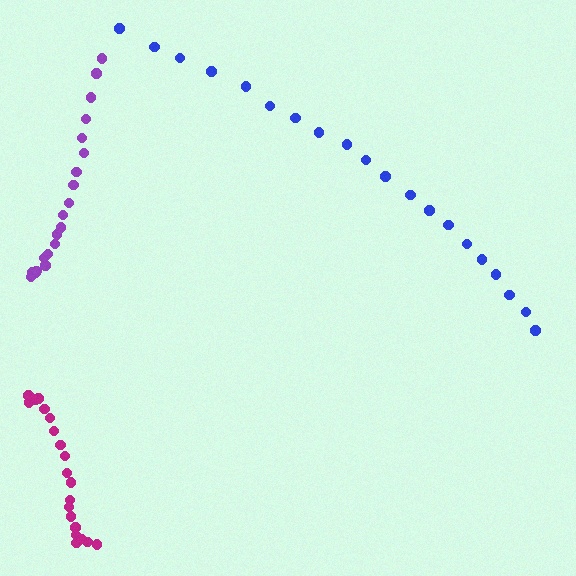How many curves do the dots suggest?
There are 3 distinct paths.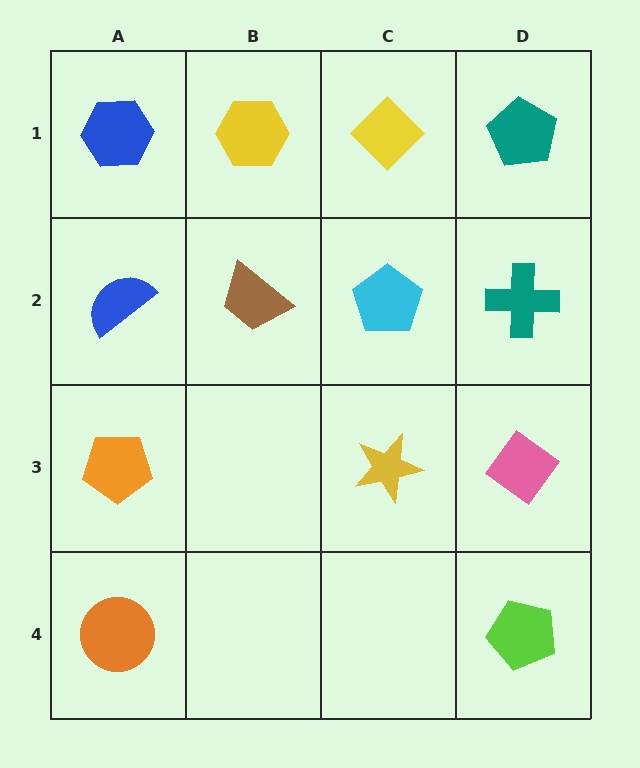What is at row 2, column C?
A cyan pentagon.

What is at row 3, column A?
An orange pentagon.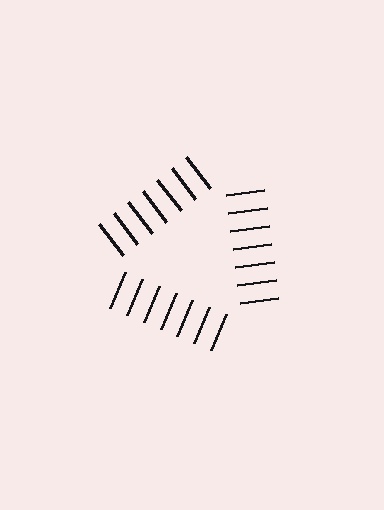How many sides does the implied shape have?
3 sides — the line-ends trace a triangle.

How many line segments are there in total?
21 — 7 along each of the 3 edges.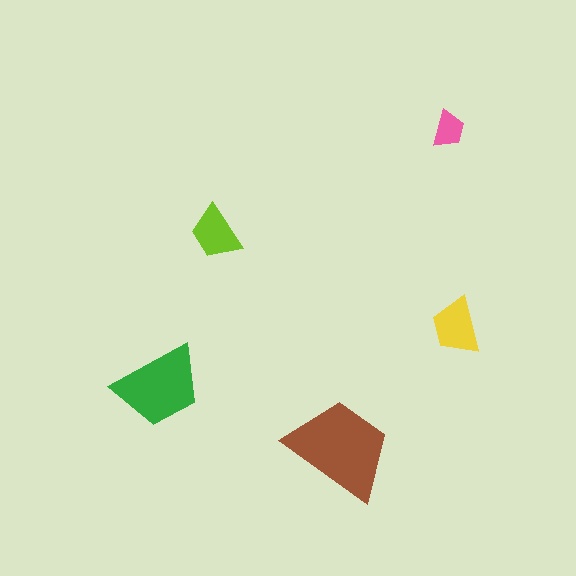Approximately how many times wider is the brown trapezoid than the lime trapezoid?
About 2 times wider.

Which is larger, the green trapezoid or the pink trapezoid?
The green one.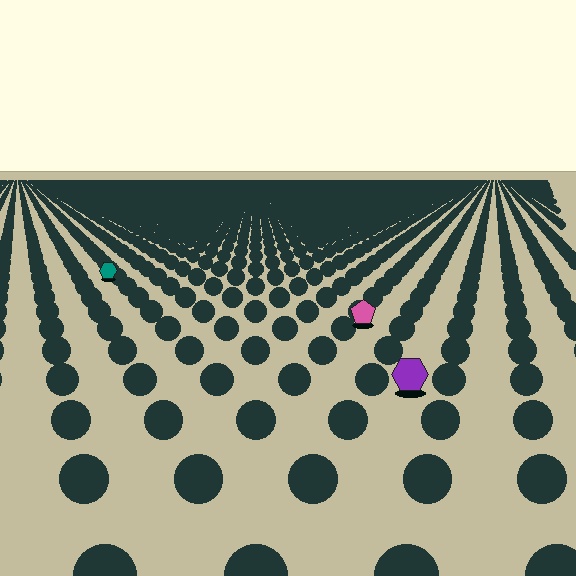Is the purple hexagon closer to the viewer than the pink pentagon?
Yes. The purple hexagon is closer — you can tell from the texture gradient: the ground texture is coarser near it.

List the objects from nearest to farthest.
From nearest to farthest: the purple hexagon, the pink pentagon, the teal hexagon.